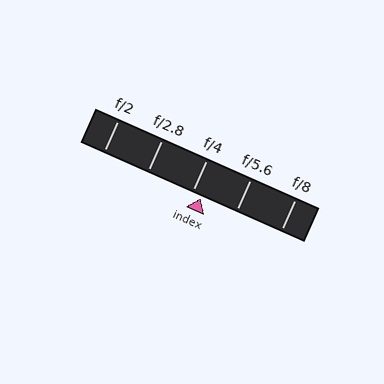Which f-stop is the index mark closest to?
The index mark is closest to f/4.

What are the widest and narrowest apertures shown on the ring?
The widest aperture shown is f/2 and the narrowest is f/8.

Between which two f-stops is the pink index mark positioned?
The index mark is between f/4 and f/5.6.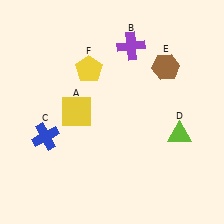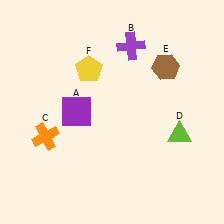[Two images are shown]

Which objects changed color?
A changed from yellow to purple. C changed from blue to orange.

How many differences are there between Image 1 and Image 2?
There are 2 differences between the two images.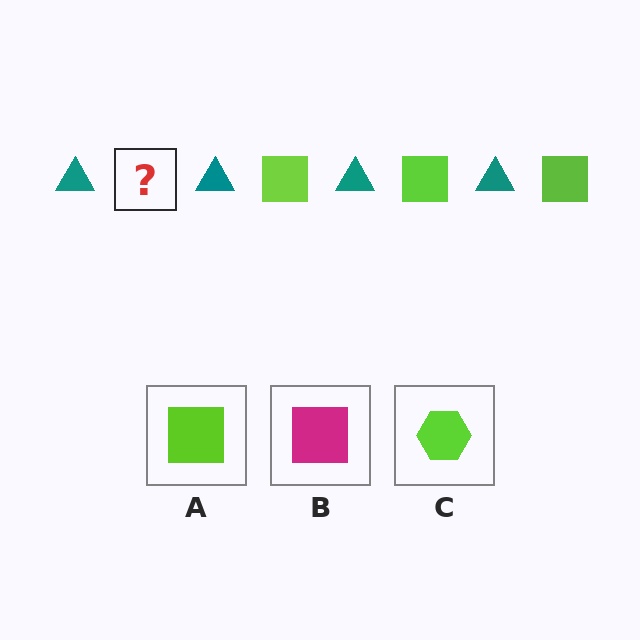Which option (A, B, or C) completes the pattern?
A.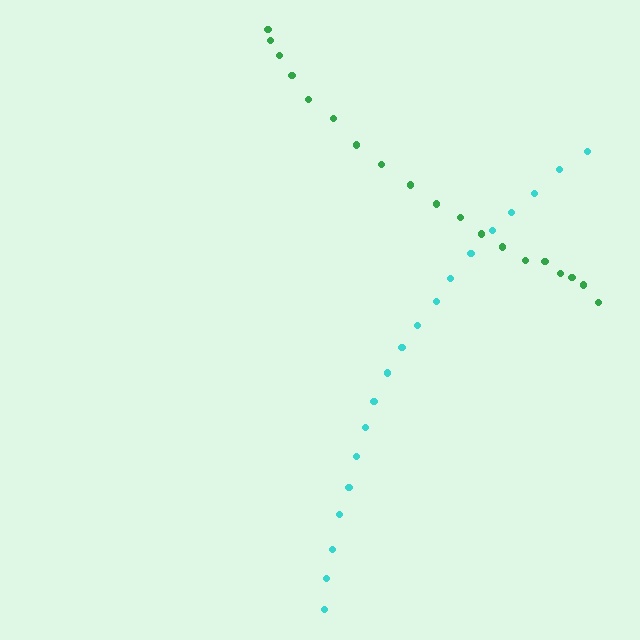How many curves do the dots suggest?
There are 2 distinct paths.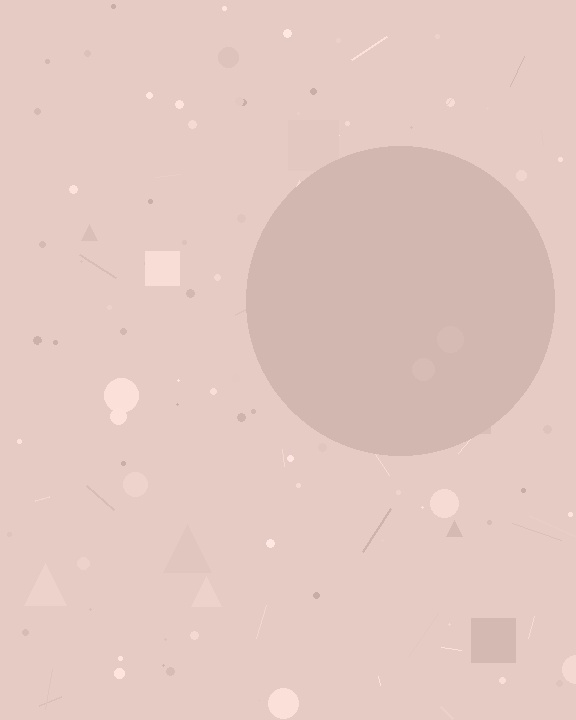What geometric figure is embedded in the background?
A circle is embedded in the background.